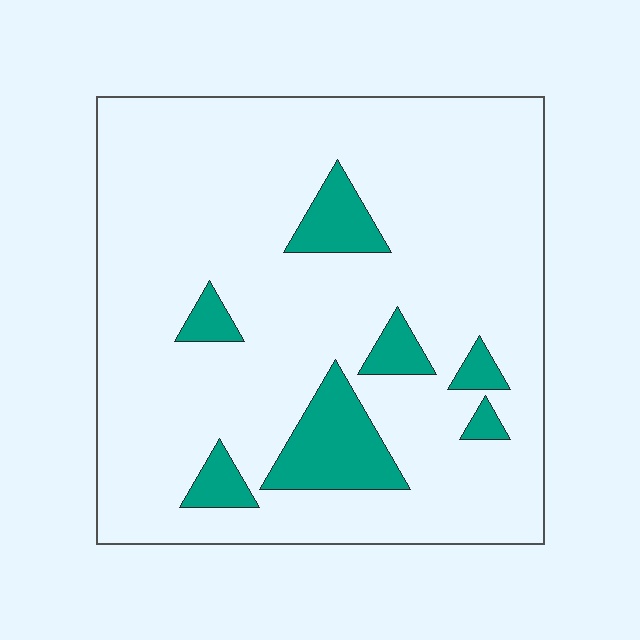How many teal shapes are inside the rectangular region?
7.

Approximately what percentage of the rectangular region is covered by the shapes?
Approximately 15%.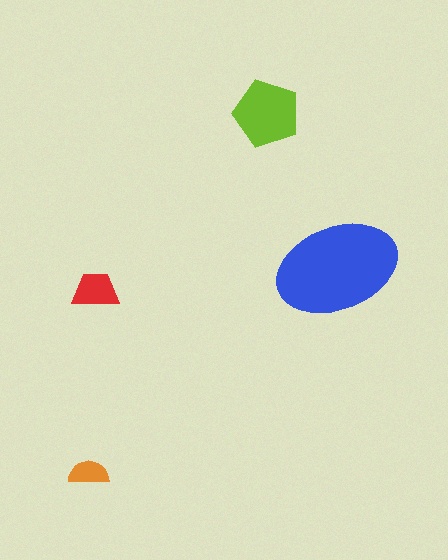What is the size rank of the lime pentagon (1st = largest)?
2nd.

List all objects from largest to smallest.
The blue ellipse, the lime pentagon, the red trapezoid, the orange semicircle.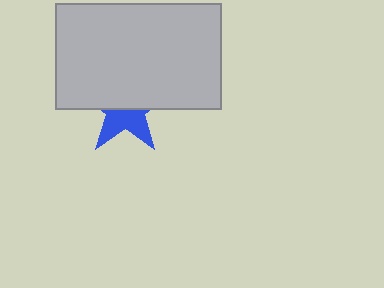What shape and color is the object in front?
The object in front is a light gray rectangle.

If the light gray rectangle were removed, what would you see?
You would see the complete blue star.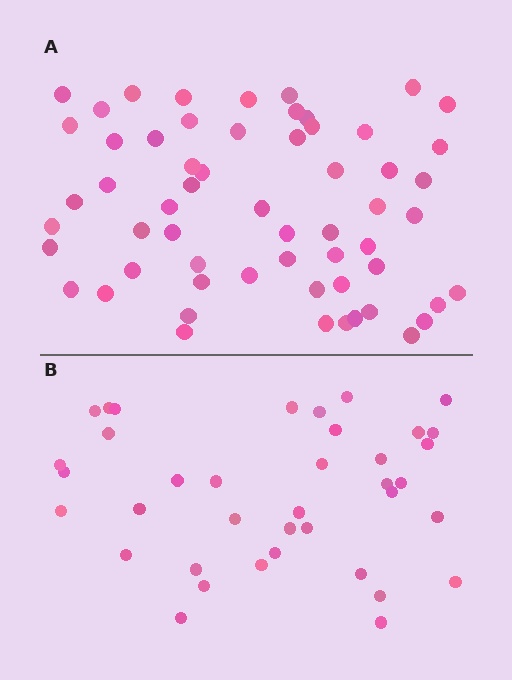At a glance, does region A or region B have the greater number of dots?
Region A (the top region) has more dots.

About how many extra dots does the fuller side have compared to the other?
Region A has approximately 20 more dots than region B.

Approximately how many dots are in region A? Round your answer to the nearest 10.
About 60 dots. (The exact count is 59, which rounds to 60.)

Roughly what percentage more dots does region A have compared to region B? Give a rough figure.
About 55% more.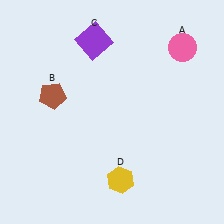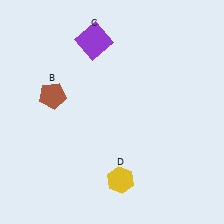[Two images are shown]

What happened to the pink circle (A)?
The pink circle (A) was removed in Image 2. It was in the top-right area of Image 1.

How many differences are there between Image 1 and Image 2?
There is 1 difference between the two images.